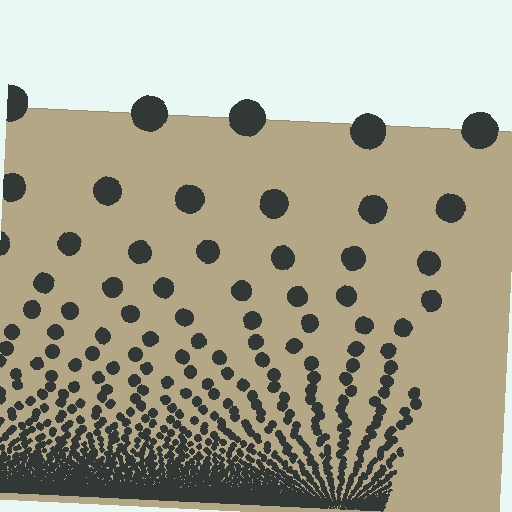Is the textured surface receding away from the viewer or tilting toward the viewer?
The surface appears to tilt toward the viewer. Texture elements get larger and sparser toward the top.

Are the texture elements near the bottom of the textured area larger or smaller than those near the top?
Smaller. The gradient is inverted — elements near the bottom are smaller and denser.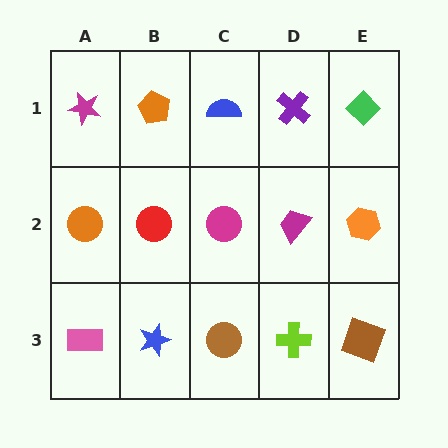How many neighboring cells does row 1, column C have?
3.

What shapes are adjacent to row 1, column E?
An orange hexagon (row 2, column E), a purple cross (row 1, column D).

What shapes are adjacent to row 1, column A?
An orange circle (row 2, column A), an orange pentagon (row 1, column B).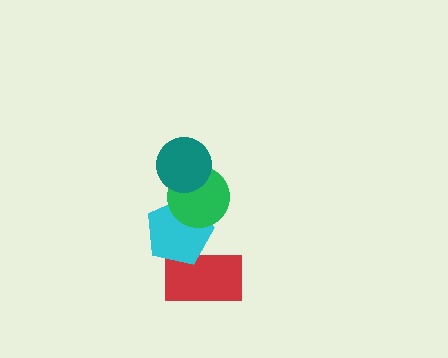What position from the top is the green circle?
The green circle is 2nd from the top.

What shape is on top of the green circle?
The teal circle is on top of the green circle.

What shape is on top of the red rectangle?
The cyan pentagon is on top of the red rectangle.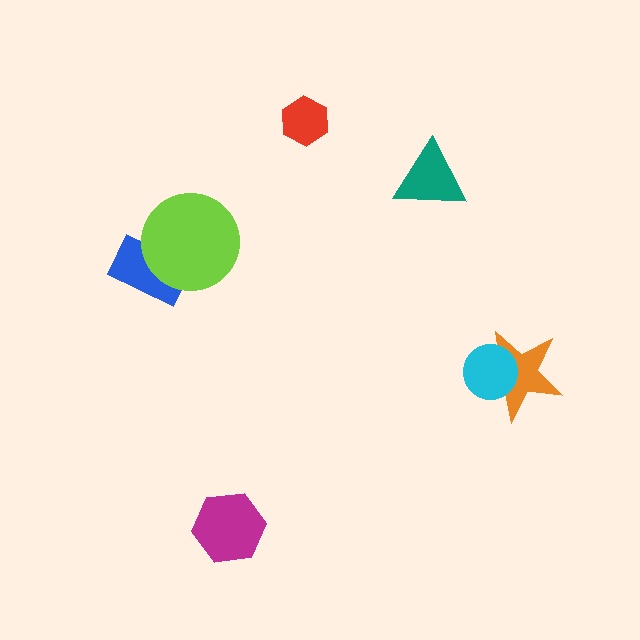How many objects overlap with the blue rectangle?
1 object overlaps with the blue rectangle.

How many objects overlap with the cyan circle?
1 object overlaps with the cyan circle.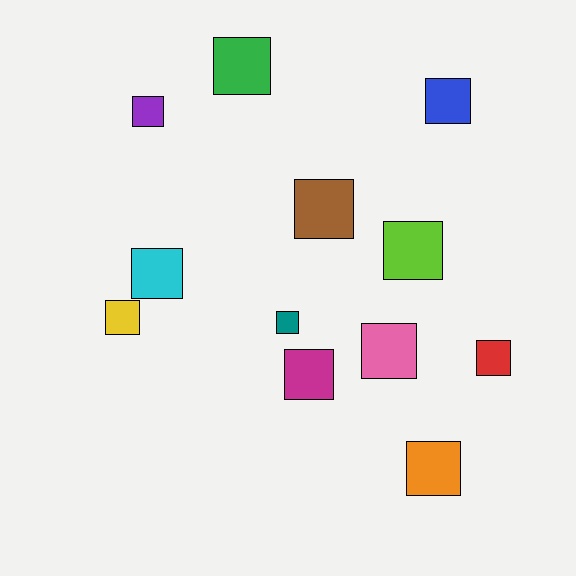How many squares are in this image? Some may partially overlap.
There are 12 squares.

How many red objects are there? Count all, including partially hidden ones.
There is 1 red object.